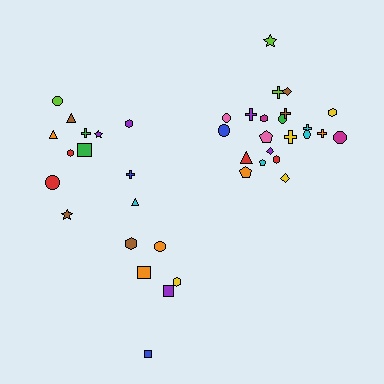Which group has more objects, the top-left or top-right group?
The top-right group.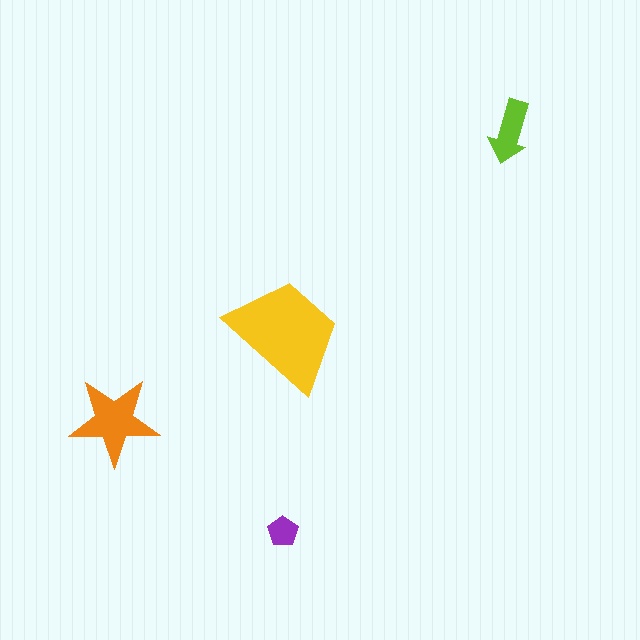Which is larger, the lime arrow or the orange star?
The orange star.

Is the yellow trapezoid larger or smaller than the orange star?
Larger.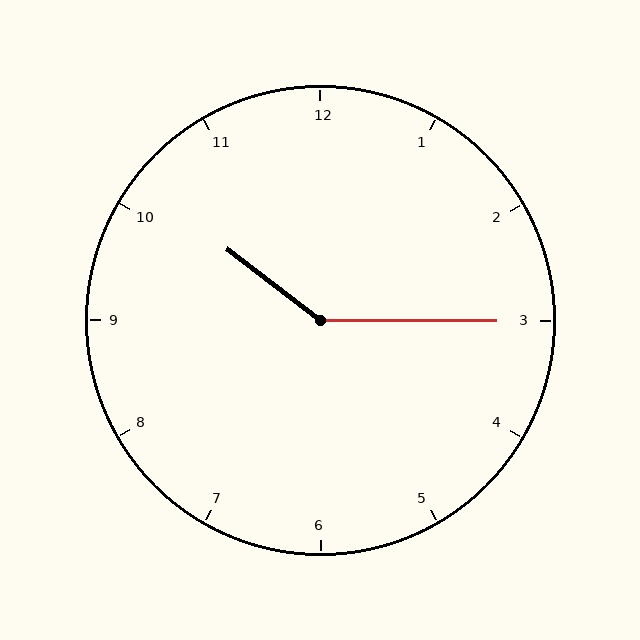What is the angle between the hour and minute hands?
Approximately 142 degrees.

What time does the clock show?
10:15.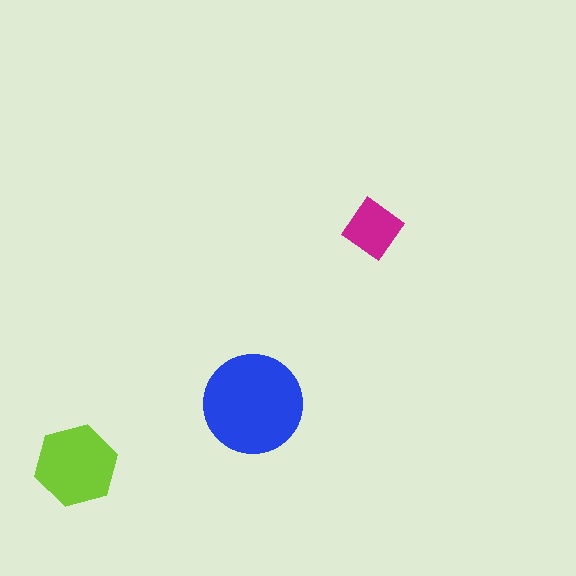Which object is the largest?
The blue circle.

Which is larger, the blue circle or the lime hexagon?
The blue circle.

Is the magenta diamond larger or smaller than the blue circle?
Smaller.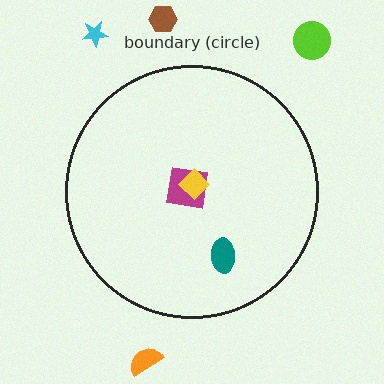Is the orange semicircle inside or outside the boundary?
Outside.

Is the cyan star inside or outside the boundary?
Outside.